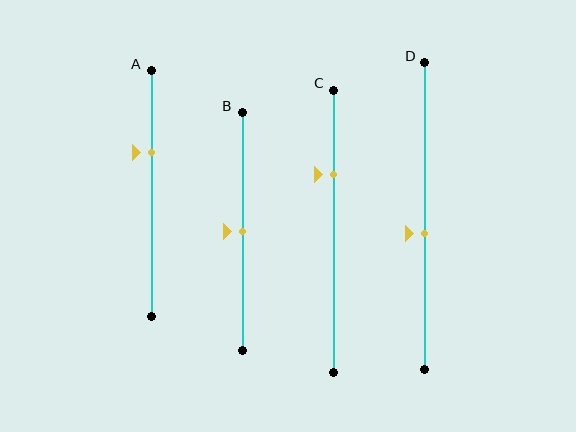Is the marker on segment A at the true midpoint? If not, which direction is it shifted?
No, the marker on segment A is shifted upward by about 17% of the segment length.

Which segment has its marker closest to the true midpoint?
Segment B has its marker closest to the true midpoint.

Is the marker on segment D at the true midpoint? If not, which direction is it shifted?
No, the marker on segment D is shifted downward by about 6% of the segment length.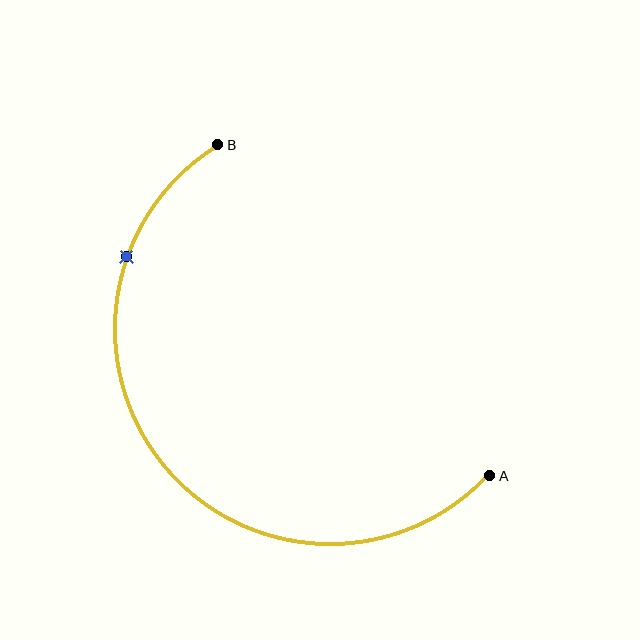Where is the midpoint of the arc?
The arc midpoint is the point on the curve farthest from the straight line joining A and B. It sits below and to the left of that line.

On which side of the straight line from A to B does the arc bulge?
The arc bulges below and to the left of the straight line connecting A and B.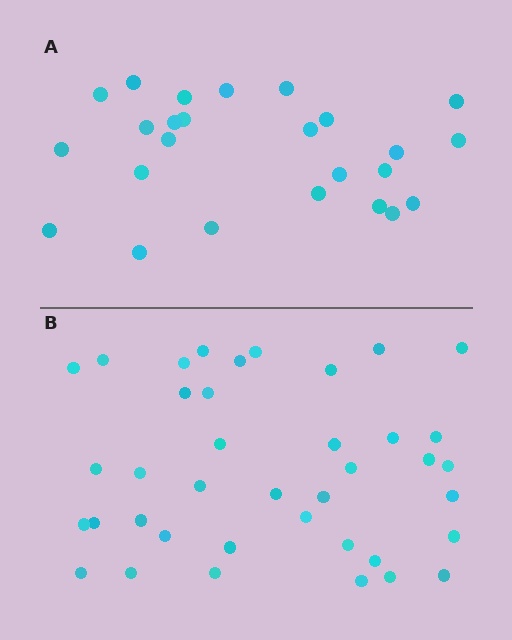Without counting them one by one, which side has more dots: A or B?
Region B (the bottom region) has more dots.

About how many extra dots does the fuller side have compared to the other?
Region B has approximately 15 more dots than region A.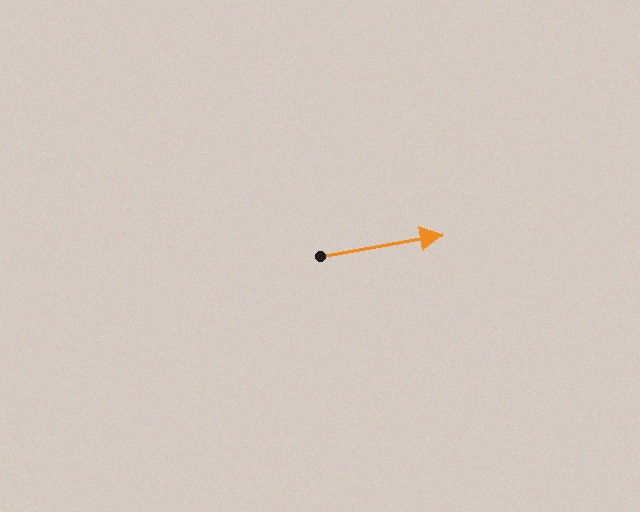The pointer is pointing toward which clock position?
Roughly 3 o'clock.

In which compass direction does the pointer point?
East.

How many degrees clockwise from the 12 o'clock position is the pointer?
Approximately 80 degrees.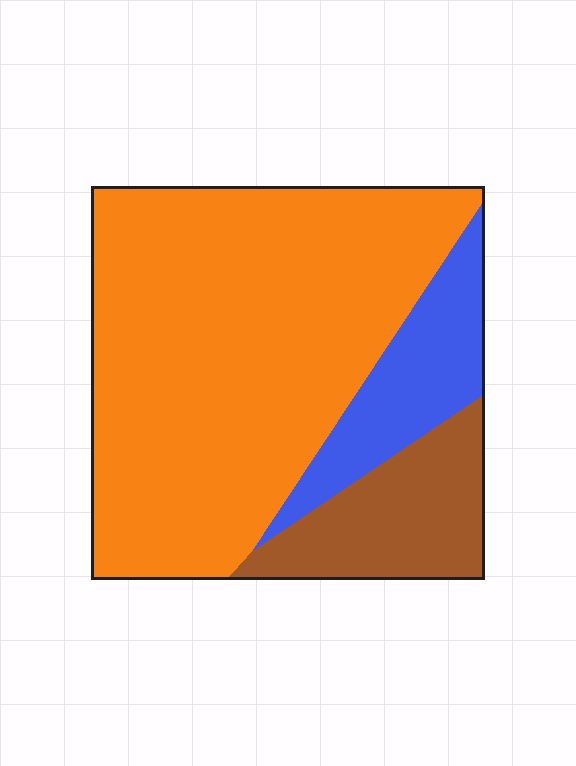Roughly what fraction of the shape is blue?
Blue covers 15% of the shape.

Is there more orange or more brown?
Orange.